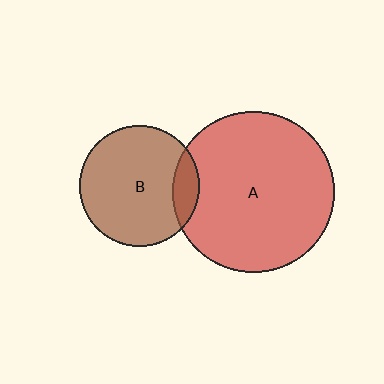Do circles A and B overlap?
Yes.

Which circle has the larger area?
Circle A (red).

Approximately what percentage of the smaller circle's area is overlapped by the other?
Approximately 15%.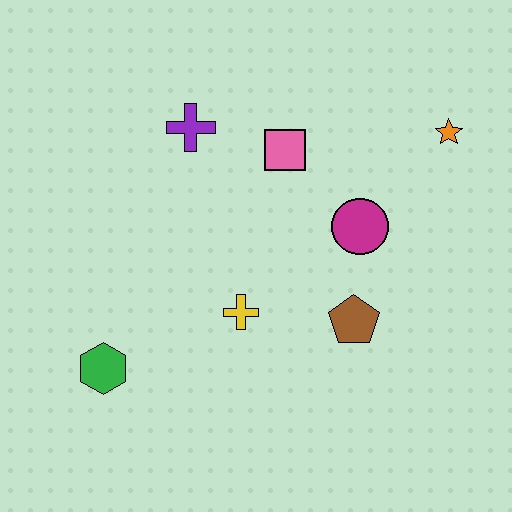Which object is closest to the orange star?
The magenta circle is closest to the orange star.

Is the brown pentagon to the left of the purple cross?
No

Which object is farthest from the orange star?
The green hexagon is farthest from the orange star.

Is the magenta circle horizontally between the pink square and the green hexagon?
No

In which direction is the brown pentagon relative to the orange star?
The brown pentagon is below the orange star.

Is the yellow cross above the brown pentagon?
Yes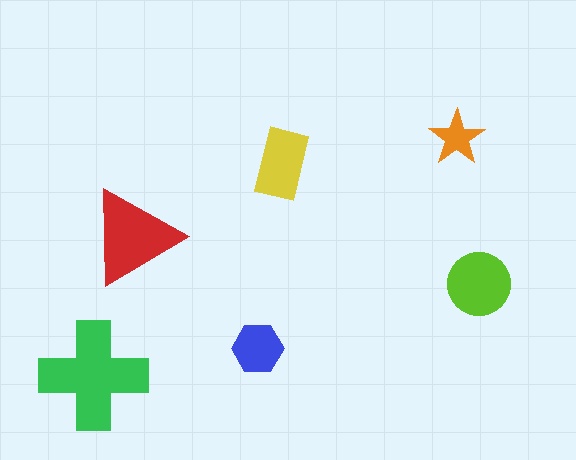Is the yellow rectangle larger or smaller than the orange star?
Larger.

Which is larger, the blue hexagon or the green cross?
The green cross.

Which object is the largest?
The green cross.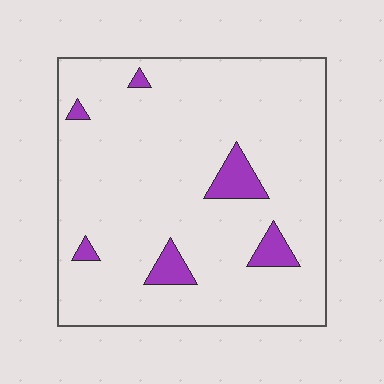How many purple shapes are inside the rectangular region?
6.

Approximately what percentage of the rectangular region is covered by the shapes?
Approximately 10%.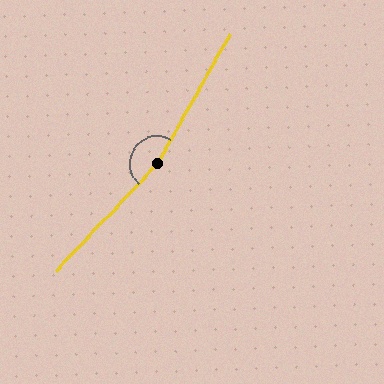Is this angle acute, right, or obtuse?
It is obtuse.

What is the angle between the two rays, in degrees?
Approximately 166 degrees.